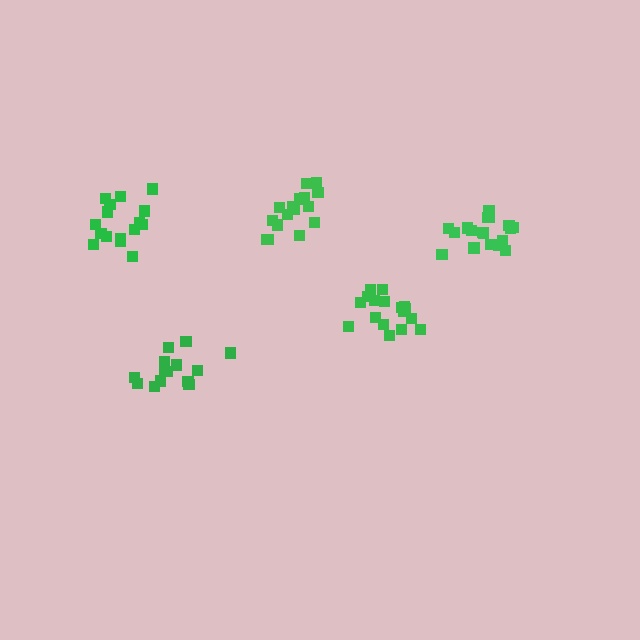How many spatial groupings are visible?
There are 5 spatial groupings.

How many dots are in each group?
Group 1: 16 dots, Group 2: 14 dots, Group 3: 17 dots, Group 4: 19 dots, Group 5: 16 dots (82 total).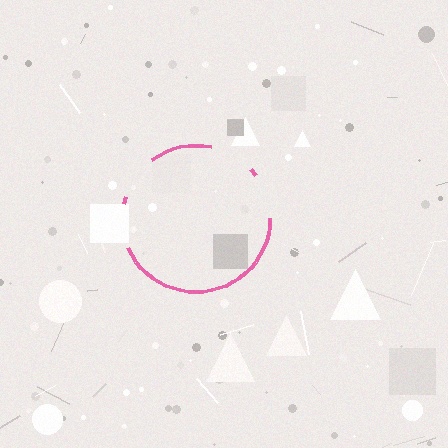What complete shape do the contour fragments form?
The contour fragments form a circle.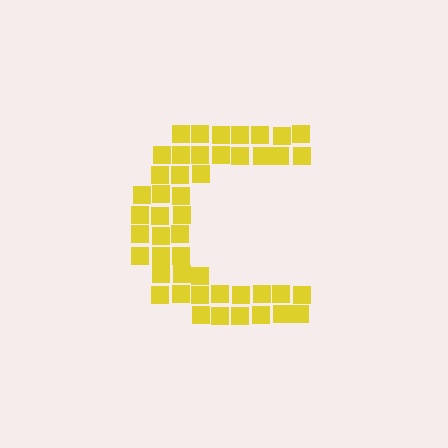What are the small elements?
The small elements are squares.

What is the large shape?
The large shape is the letter C.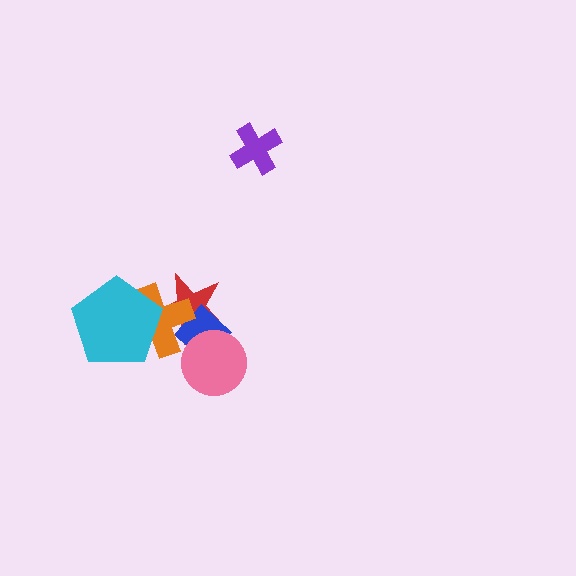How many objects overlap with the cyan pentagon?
2 objects overlap with the cyan pentagon.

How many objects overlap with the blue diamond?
3 objects overlap with the blue diamond.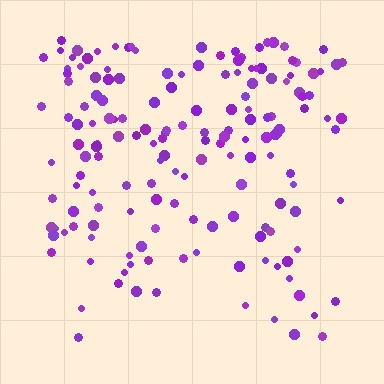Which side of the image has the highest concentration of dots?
The top.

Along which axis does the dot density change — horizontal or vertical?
Vertical.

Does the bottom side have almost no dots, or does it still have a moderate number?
Still a moderate number, just noticeably fewer than the top.